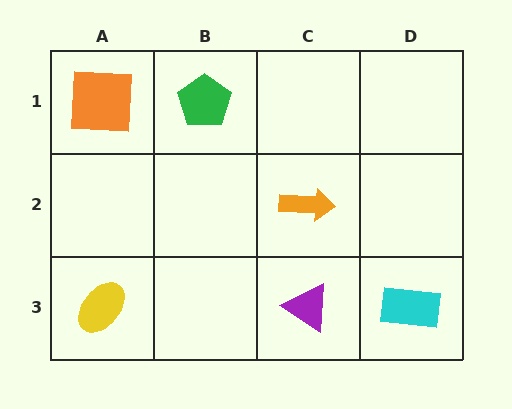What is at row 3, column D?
A cyan rectangle.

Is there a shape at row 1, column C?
No, that cell is empty.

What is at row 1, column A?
An orange square.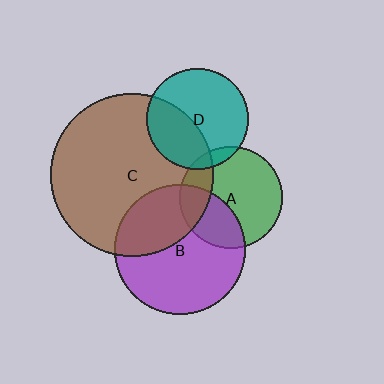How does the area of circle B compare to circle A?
Approximately 1.6 times.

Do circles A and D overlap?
Yes.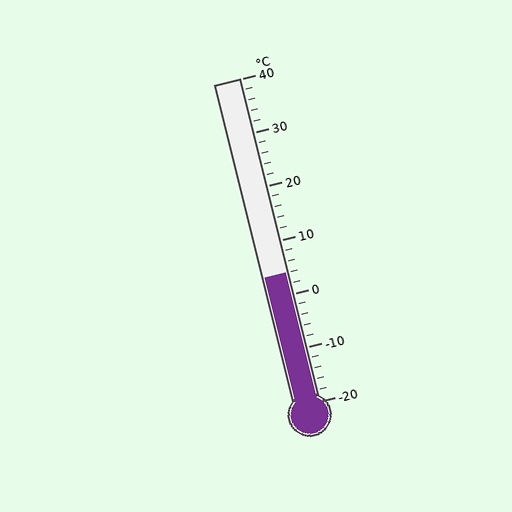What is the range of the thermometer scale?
The thermometer scale ranges from -20°C to 40°C.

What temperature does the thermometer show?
The thermometer shows approximately 4°C.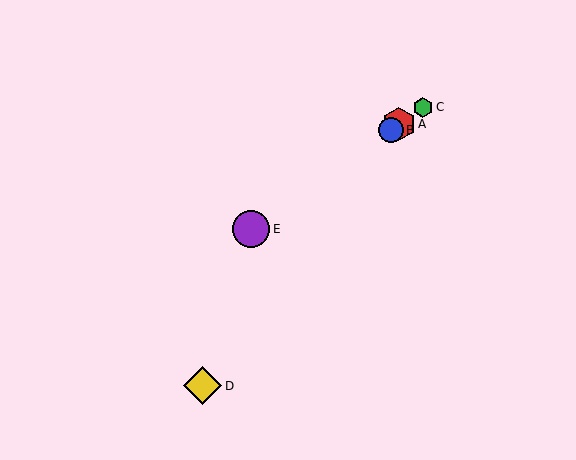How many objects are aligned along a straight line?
4 objects (A, B, C, E) are aligned along a straight line.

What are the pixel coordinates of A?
Object A is at (399, 124).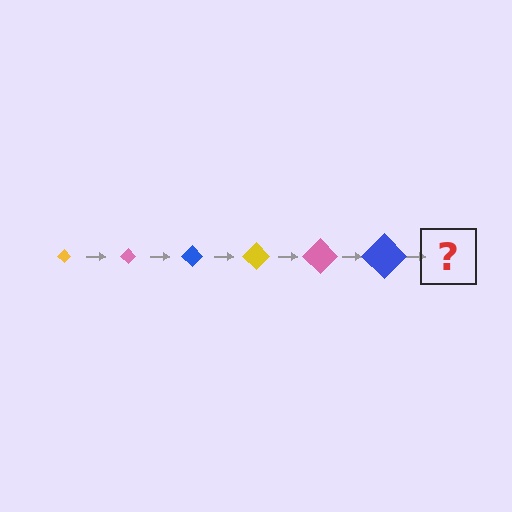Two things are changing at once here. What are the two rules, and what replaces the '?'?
The two rules are that the diamond grows larger each step and the color cycles through yellow, pink, and blue. The '?' should be a yellow diamond, larger than the previous one.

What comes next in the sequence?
The next element should be a yellow diamond, larger than the previous one.